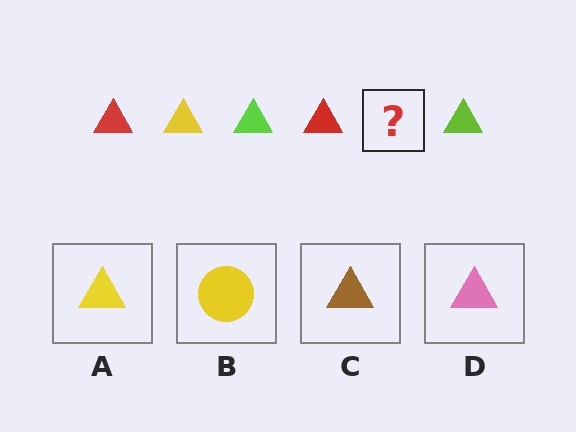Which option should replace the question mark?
Option A.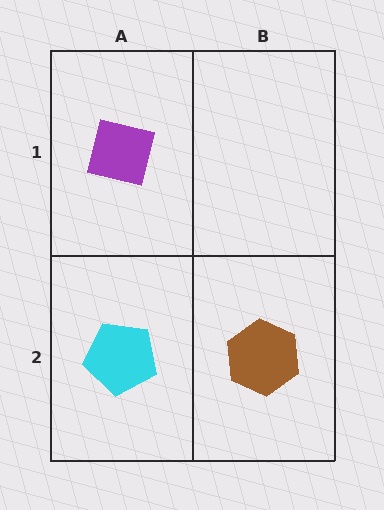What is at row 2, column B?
A brown hexagon.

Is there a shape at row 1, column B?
No, that cell is empty.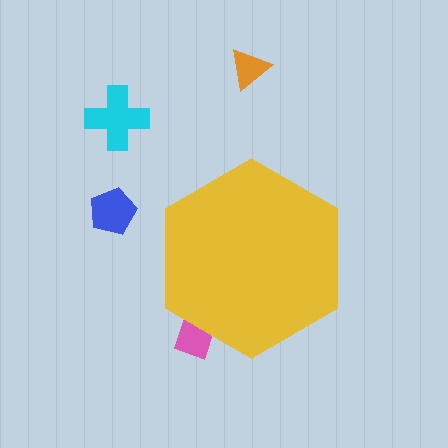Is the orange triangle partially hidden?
No, the orange triangle is fully visible.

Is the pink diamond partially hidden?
Yes, the pink diamond is partially hidden behind the yellow hexagon.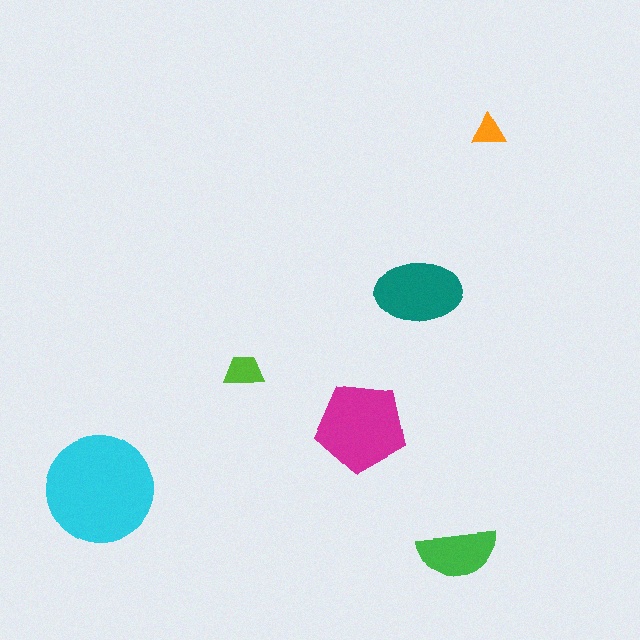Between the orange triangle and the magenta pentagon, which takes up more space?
The magenta pentagon.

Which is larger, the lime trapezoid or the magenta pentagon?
The magenta pentagon.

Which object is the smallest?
The orange triangle.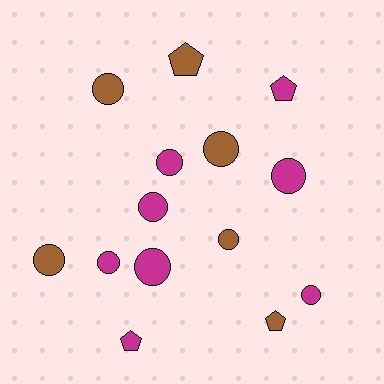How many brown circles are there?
There are 4 brown circles.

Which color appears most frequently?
Magenta, with 8 objects.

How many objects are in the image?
There are 14 objects.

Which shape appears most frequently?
Circle, with 10 objects.